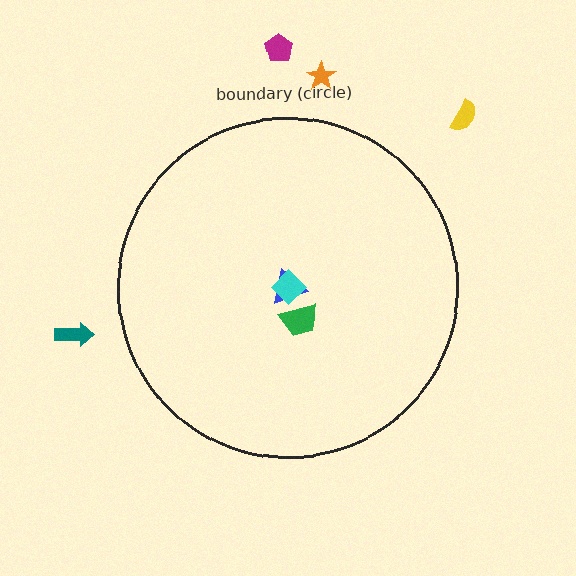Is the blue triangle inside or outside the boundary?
Inside.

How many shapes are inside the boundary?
3 inside, 4 outside.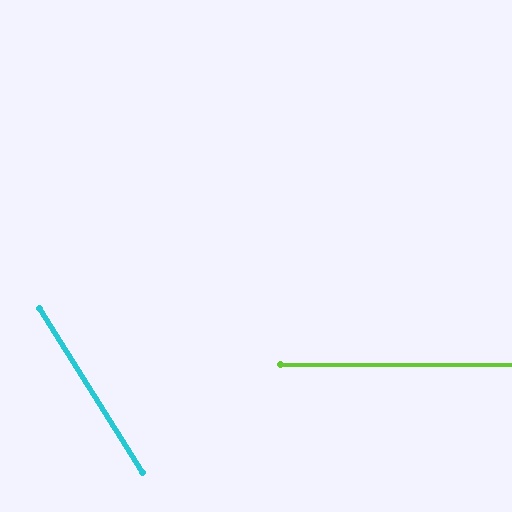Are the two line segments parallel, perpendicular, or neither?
Neither parallel nor perpendicular — they differ by about 57°.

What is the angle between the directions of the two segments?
Approximately 57 degrees.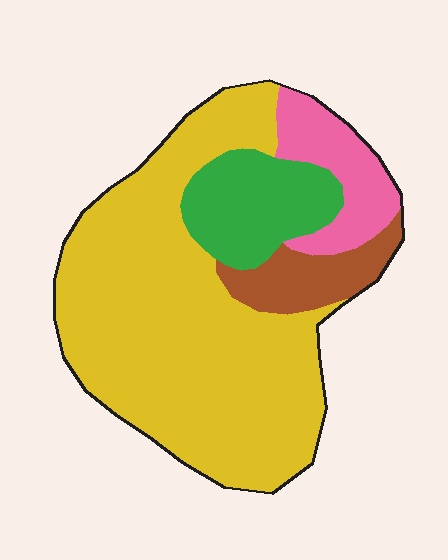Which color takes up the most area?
Yellow, at roughly 65%.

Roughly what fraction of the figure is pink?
Pink covers 11% of the figure.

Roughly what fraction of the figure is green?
Green covers 14% of the figure.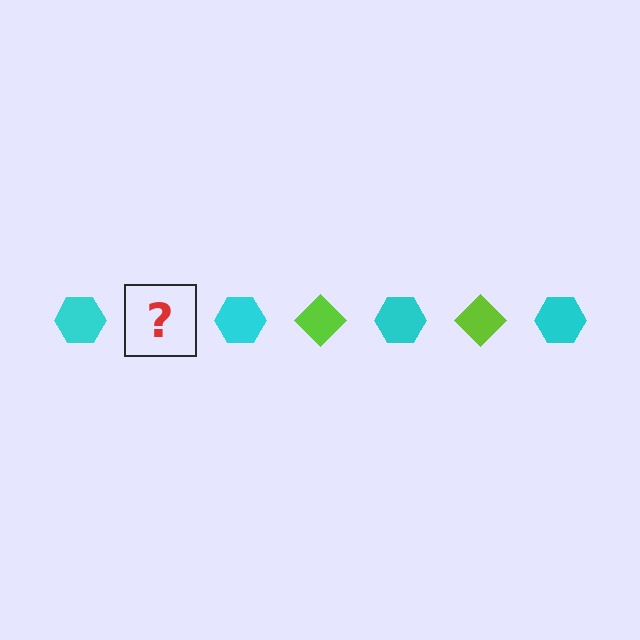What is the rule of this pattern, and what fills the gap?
The rule is that the pattern alternates between cyan hexagon and lime diamond. The gap should be filled with a lime diamond.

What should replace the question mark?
The question mark should be replaced with a lime diamond.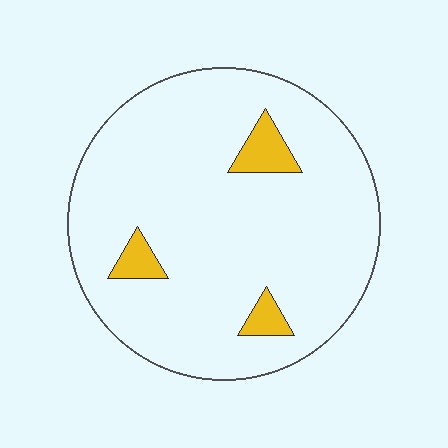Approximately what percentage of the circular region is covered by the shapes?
Approximately 5%.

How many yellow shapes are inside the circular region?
3.